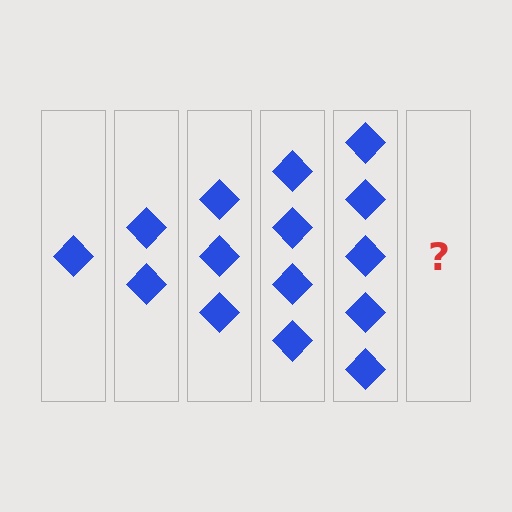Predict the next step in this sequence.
The next step is 6 diamonds.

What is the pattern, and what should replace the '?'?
The pattern is that each step adds one more diamond. The '?' should be 6 diamonds.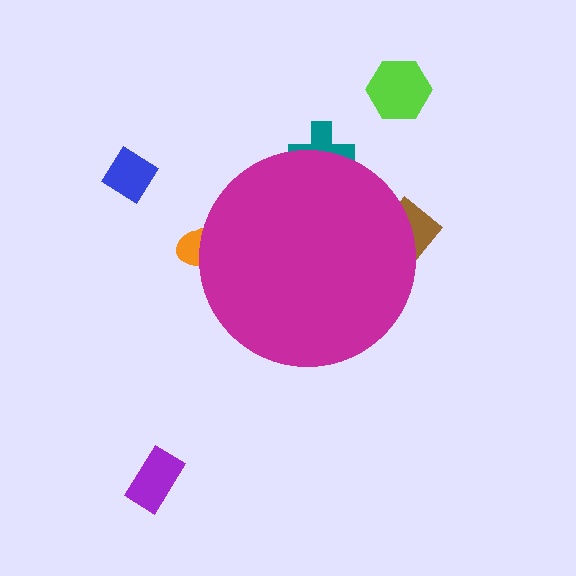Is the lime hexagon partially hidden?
No, the lime hexagon is fully visible.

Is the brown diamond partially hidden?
Yes, the brown diamond is partially hidden behind the magenta circle.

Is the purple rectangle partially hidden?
No, the purple rectangle is fully visible.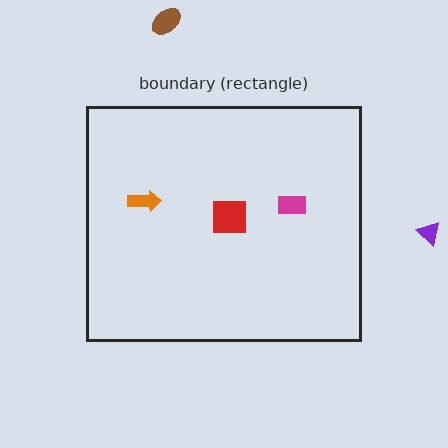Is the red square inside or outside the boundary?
Inside.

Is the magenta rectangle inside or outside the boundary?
Inside.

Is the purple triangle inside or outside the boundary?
Outside.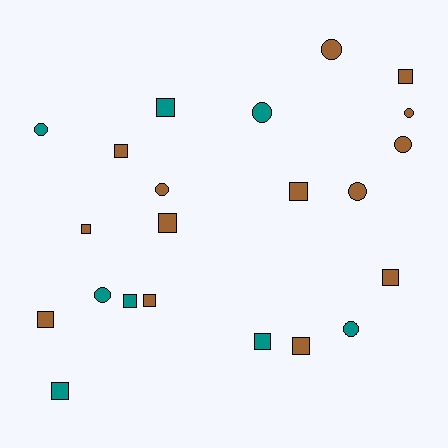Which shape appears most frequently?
Square, with 13 objects.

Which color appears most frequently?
Brown, with 14 objects.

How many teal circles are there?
There are 4 teal circles.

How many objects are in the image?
There are 22 objects.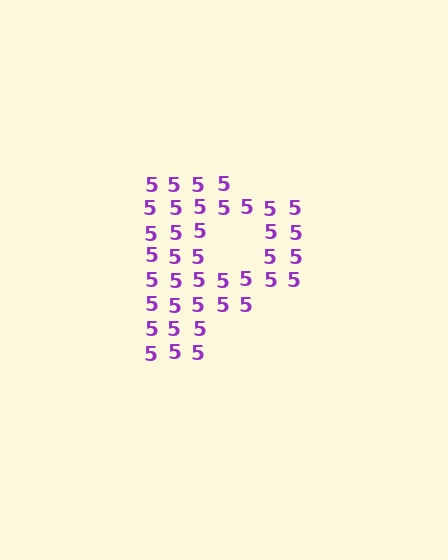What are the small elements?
The small elements are digit 5's.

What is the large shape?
The large shape is the letter P.